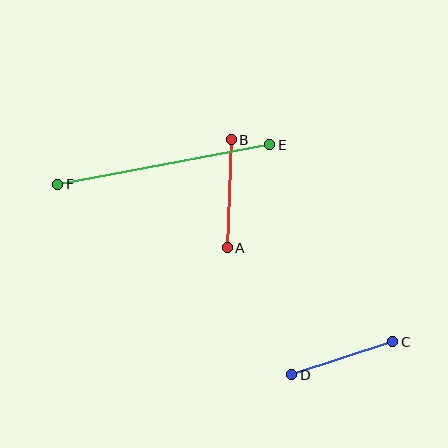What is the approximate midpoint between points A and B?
The midpoint is at approximately (229, 194) pixels.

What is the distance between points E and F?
The distance is approximately 216 pixels.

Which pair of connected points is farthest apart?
Points E and F are farthest apart.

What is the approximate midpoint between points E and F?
The midpoint is at approximately (164, 164) pixels.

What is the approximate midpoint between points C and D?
The midpoint is at approximately (342, 358) pixels.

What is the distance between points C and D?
The distance is approximately 106 pixels.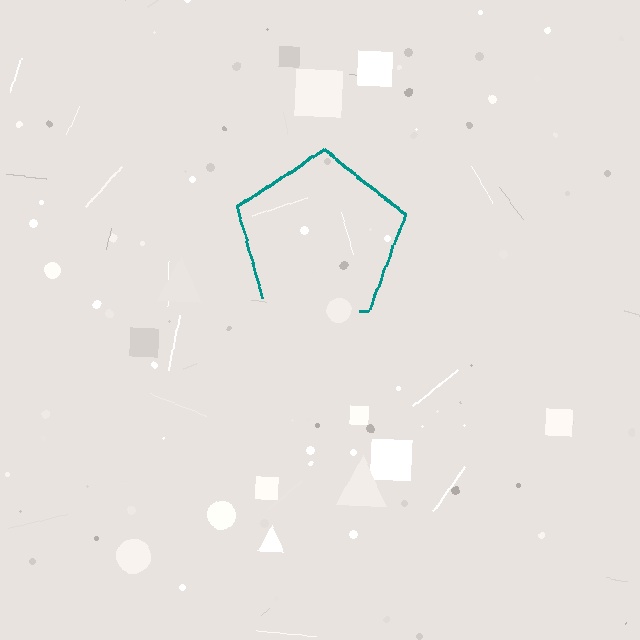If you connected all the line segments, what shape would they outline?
They would outline a pentagon.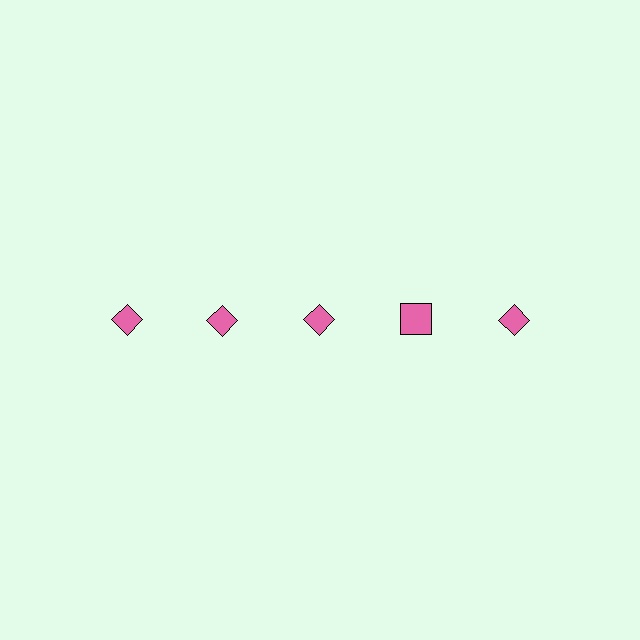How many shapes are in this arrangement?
There are 5 shapes arranged in a grid pattern.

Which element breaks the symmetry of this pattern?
The pink square in the top row, second from right column breaks the symmetry. All other shapes are pink diamonds.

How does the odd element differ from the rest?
It has a different shape: square instead of diamond.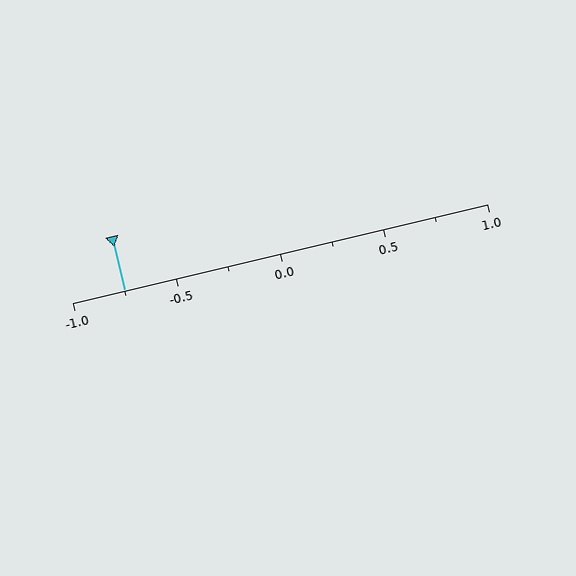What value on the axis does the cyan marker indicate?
The marker indicates approximately -0.75.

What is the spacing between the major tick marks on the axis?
The major ticks are spaced 0.5 apart.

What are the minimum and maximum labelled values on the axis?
The axis runs from -1.0 to 1.0.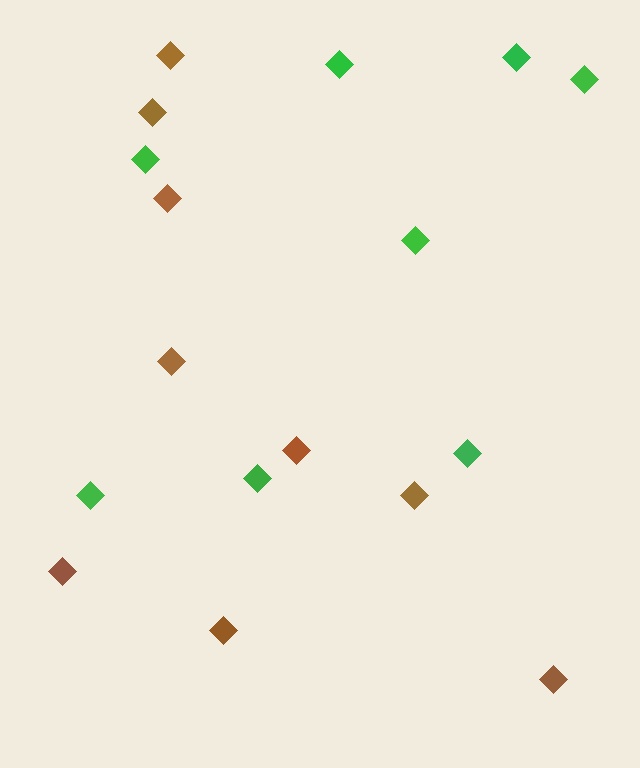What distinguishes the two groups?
There are 2 groups: one group of green diamonds (8) and one group of brown diamonds (9).